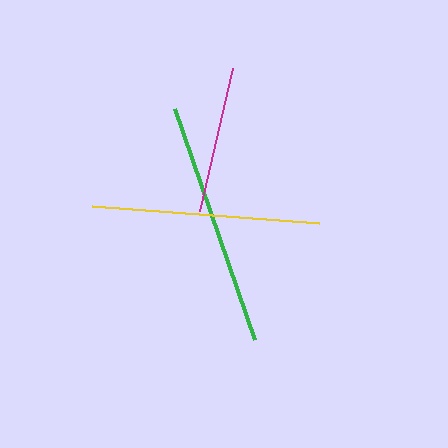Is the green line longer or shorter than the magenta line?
The green line is longer than the magenta line.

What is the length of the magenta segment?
The magenta segment is approximately 147 pixels long.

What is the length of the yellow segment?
The yellow segment is approximately 228 pixels long.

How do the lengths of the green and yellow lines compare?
The green and yellow lines are approximately the same length.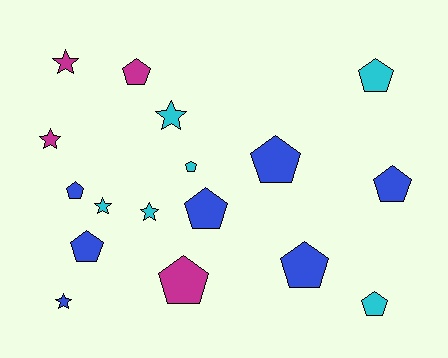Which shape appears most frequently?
Pentagon, with 11 objects.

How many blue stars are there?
There is 1 blue star.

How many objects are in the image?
There are 17 objects.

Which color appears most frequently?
Blue, with 7 objects.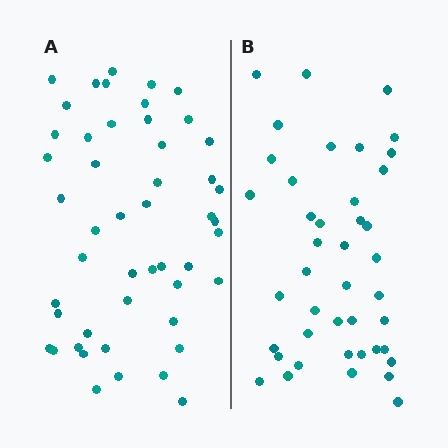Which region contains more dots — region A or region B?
Region A (the left region) has more dots.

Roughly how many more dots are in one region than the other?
Region A has roughly 8 or so more dots than region B.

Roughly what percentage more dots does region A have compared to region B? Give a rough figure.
About 15% more.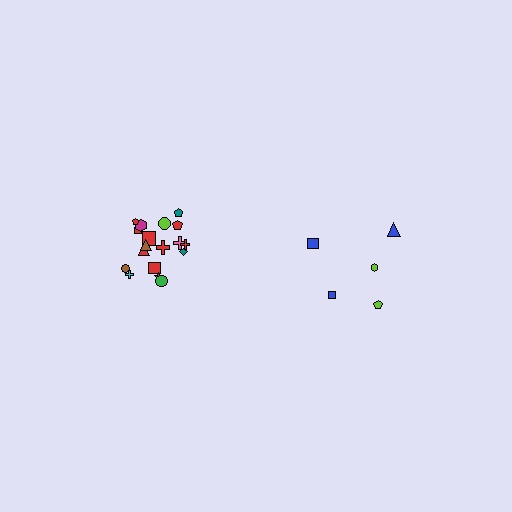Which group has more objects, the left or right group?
The left group.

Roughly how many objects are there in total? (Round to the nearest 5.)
Roughly 25 objects in total.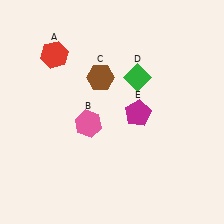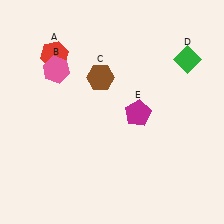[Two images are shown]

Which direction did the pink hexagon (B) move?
The pink hexagon (B) moved up.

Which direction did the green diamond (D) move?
The green diamond (D) moved right.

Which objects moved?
The objects that moved are: the pink hexagon (B), the green diamond (D).